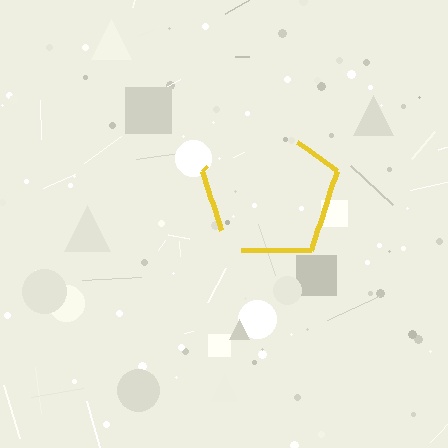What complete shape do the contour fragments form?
The contour fragments form a pentagon.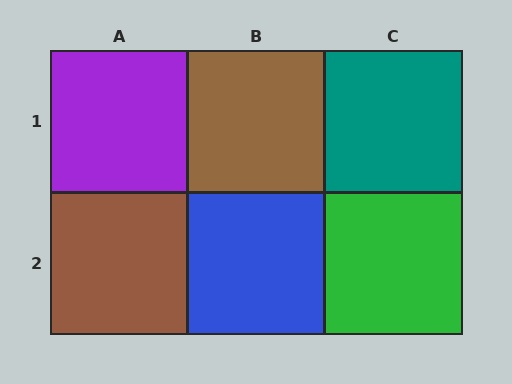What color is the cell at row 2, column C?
Green.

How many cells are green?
1 cell is green.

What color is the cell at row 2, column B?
Blue.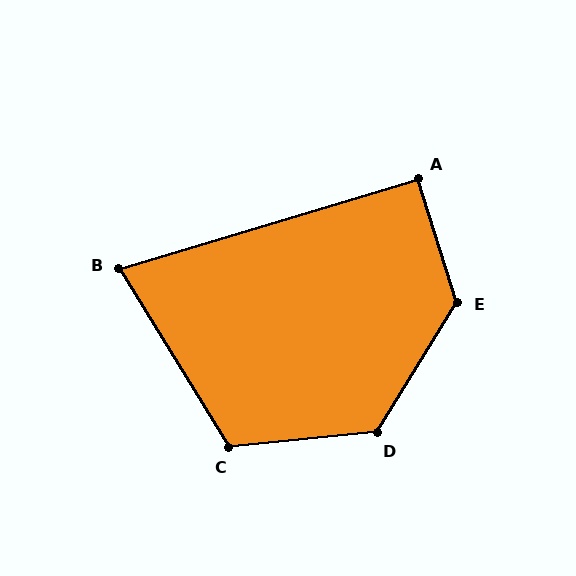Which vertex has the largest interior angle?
E, at approximately 131 degrees.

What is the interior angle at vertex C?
Approximately 116 degrees (obtuse).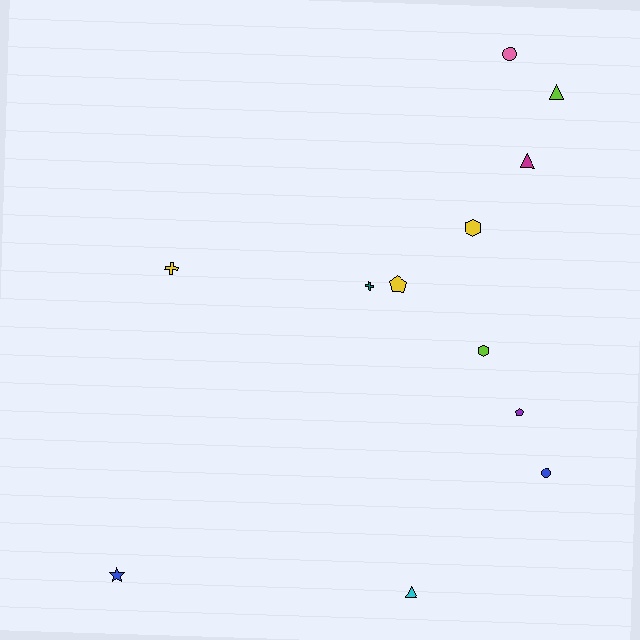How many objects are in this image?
There are 12 objects.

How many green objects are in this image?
There are no green objects.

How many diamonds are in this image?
There are no diamonds.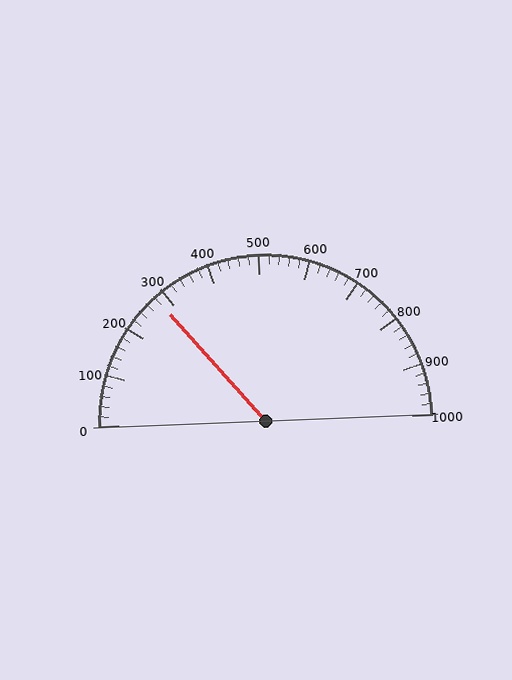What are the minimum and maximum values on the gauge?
The gauge ranges from 0 to 1000.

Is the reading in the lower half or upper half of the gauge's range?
The reading is in the lower half of the range (0 to 1000).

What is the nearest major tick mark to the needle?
The nearest major tick mark is 300.